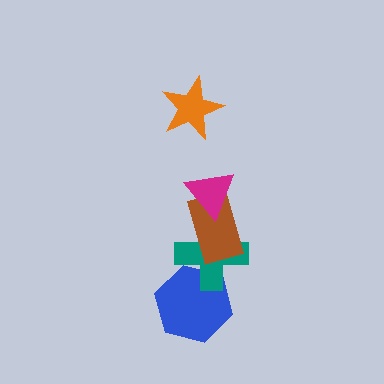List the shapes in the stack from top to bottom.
From top to bottom: the orange star, the magenta triangle, the brown rectangle, the teal cross, the blue hexagon.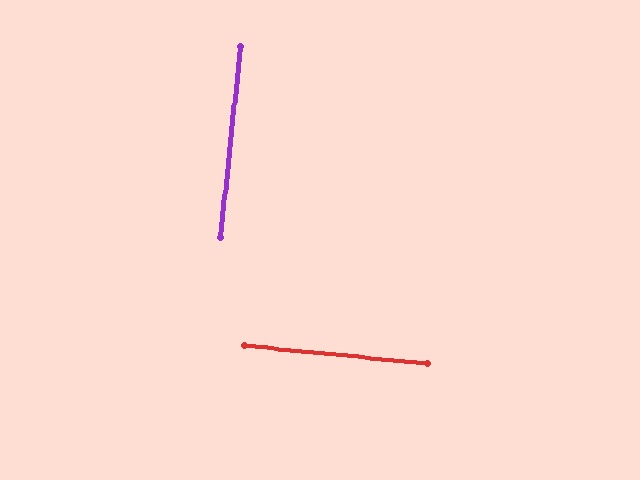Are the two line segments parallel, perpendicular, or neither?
Perpendicular — they meet at approximately 90°.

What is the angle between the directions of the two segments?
Approximately 90 degrees.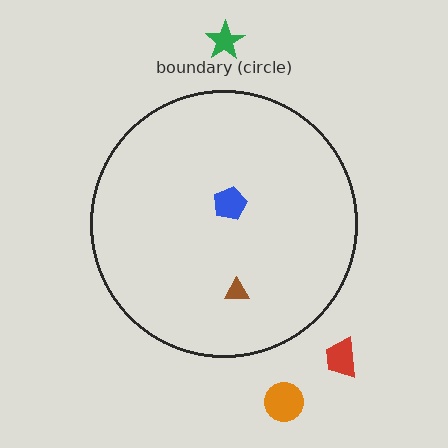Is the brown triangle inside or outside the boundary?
Inside.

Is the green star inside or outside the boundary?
Outside.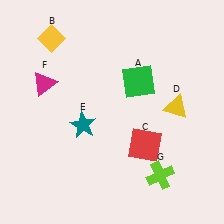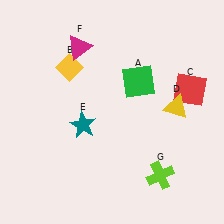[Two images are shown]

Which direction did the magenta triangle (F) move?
The magenta triangle (F) moved up.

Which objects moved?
The objects that moved are: the yellow diamond (B), the red square (C), the magenta triangle (F).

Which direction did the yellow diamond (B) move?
The yellow diamond (B) moved down.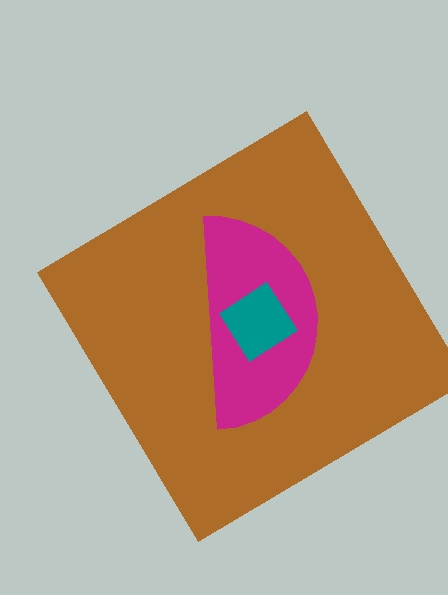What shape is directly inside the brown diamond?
The magenta semicircle.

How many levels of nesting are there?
3.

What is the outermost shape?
The brown diamond.